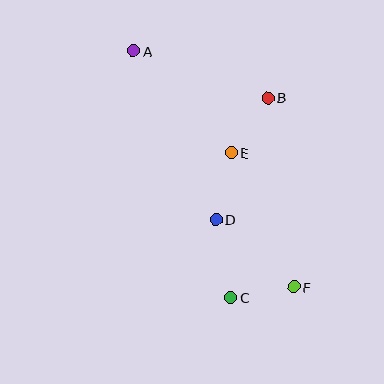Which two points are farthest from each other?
Points A and F are farthest from each other.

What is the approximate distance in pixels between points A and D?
The distance between A and D is approximately 188 pixels.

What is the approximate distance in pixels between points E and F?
The distance between E and F is approximately 148 pixels.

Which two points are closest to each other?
Points C and F are closest to each other.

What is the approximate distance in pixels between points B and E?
The distance between B and E is approximately 66 pixels.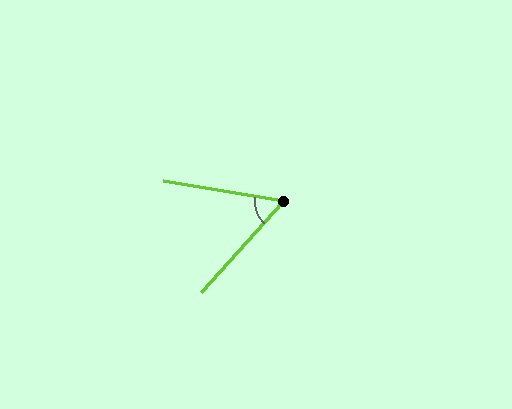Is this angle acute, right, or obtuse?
It is acute.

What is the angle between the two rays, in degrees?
Approximately 57 degrees.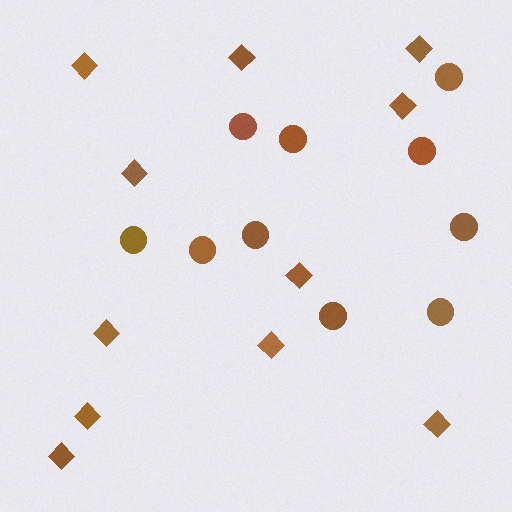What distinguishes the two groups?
There are 2 groups: one group of diamonds (11) and one group of circles (10).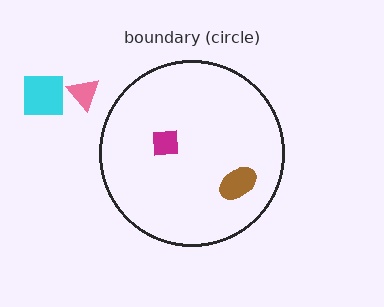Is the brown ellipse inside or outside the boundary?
Inside.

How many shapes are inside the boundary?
2 inside, 2 outside.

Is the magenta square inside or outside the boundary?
Inside.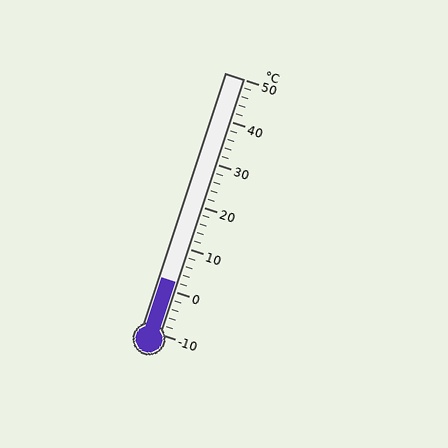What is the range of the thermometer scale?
The thermometer scale ranges from -10°C to 50°C.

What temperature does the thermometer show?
The thermometer shows approximately 2°C.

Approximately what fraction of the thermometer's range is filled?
The thermometer is filled to approximately 20% of its range.